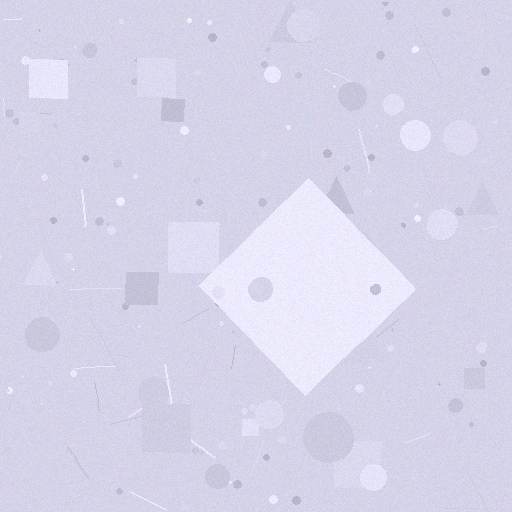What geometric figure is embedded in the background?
A diamond is embedded in the background.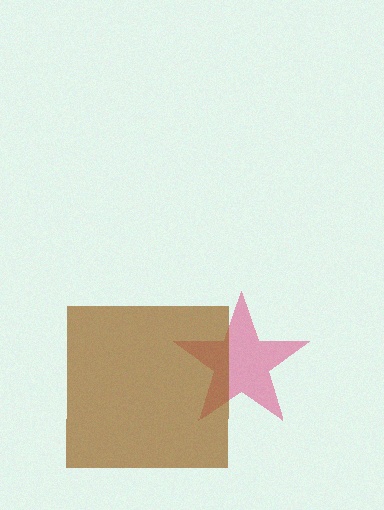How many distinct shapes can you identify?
There are 2 distinct shapes: a pink star, a brown square.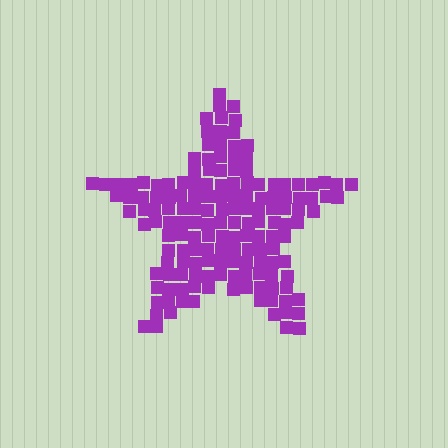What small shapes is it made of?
It is made of small squares.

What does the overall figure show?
The overall figure shows a star.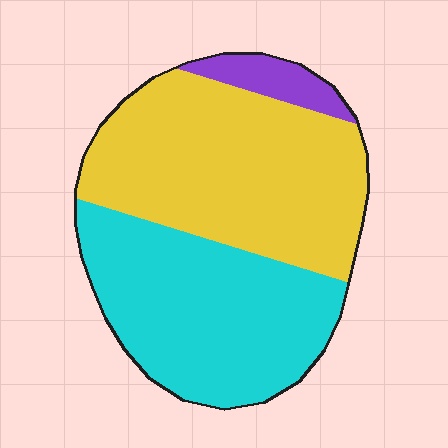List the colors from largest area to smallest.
From largest to smallest: yellow, cyan, purple.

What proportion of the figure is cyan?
Cyan covers around 45% of the figure.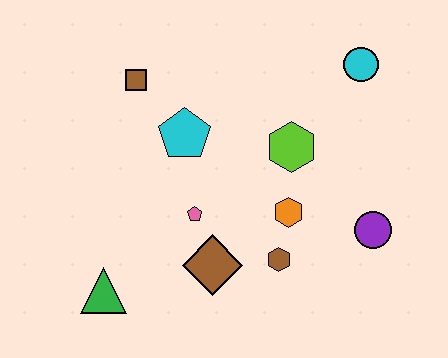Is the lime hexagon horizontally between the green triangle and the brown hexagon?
No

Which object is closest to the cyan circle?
The lime hexagon is closest to the cyan circle.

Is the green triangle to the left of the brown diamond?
Yes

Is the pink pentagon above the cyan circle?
No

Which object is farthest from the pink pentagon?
The cyan circle is farthest from the pink pentagon.